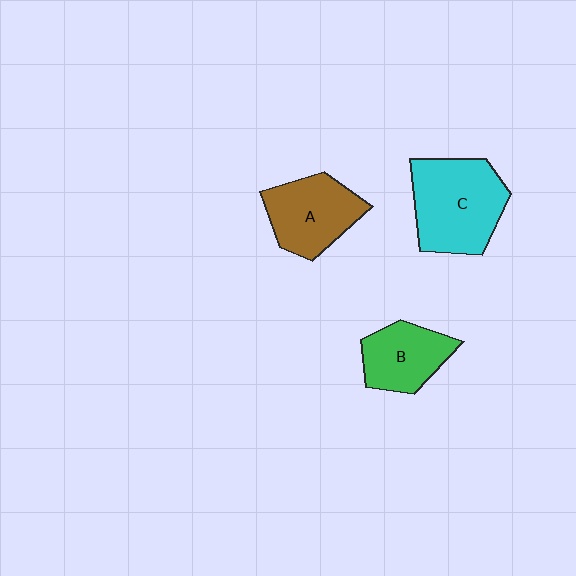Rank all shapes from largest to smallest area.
From largest to smallest: C (cyan), A (brown), B (green).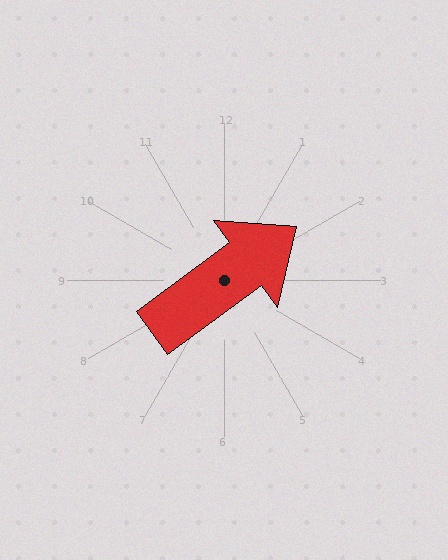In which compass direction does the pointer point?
Northeast.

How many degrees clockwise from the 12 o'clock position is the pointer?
Approximately 54 degrees.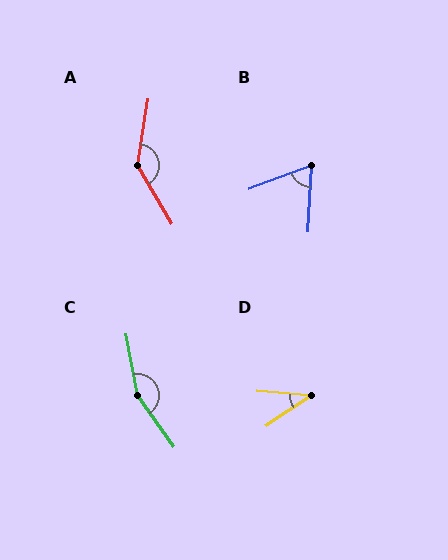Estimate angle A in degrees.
Approximately 140 degrees.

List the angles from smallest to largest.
D (39°), B (66°), A (140°), C (156°).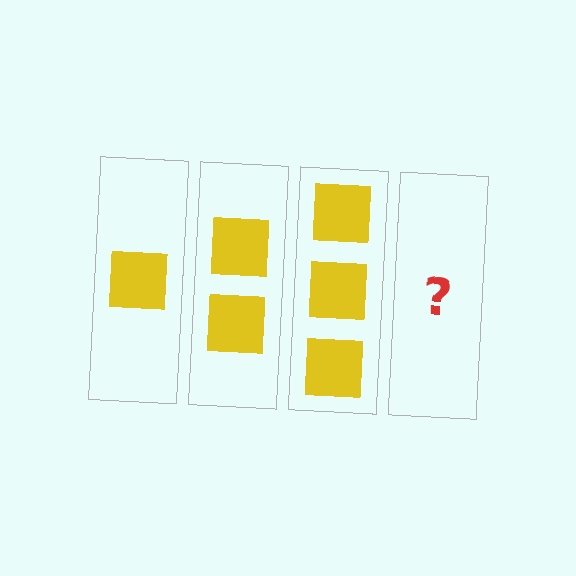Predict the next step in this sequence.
The next step is 4 squares.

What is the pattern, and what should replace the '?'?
The pattern is that each step adds one more square. The '?' should be 4 squares.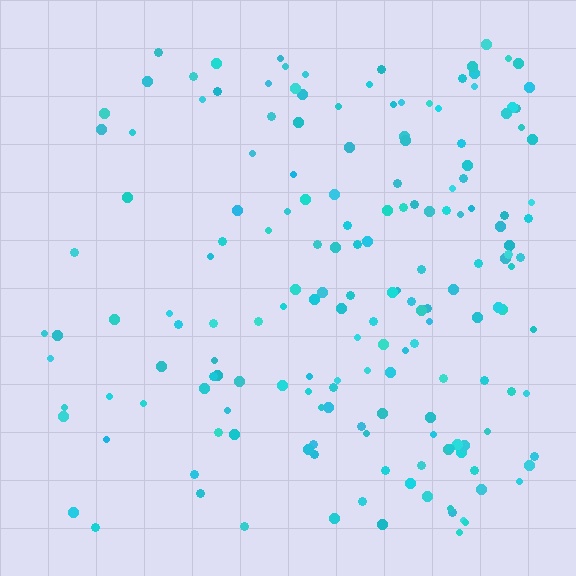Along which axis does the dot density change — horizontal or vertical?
Horizontal.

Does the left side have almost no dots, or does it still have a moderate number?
Still a moderate number, just noticeably fewer than the right.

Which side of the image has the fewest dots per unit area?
The left.